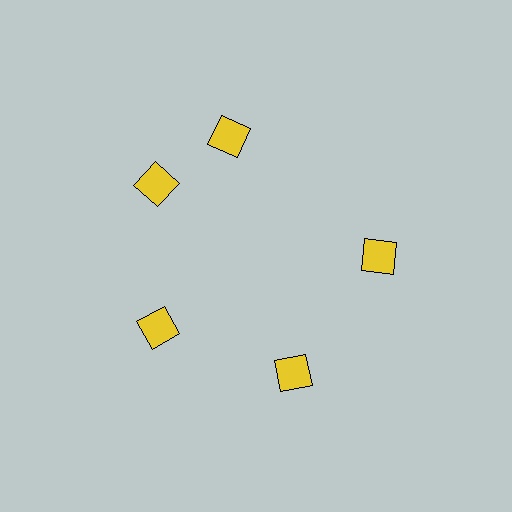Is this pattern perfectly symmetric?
No. The 5 yellow diamonds are arranged in a ring, but one element near the 1 o'clock position is rotated out of alignment along the ring, breaking the 5-fold rotational symmetry.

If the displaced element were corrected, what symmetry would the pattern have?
It would have 5-fold rotational symmetry — the pattern would map onto itself every 72 degrees.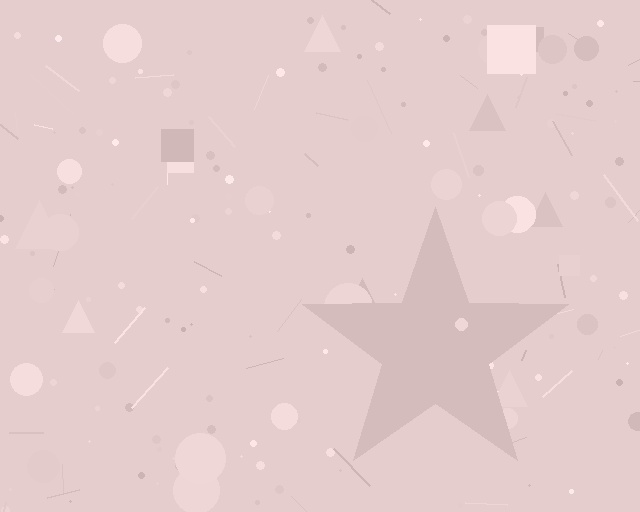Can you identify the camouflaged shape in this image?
The camouflaged shape is a star.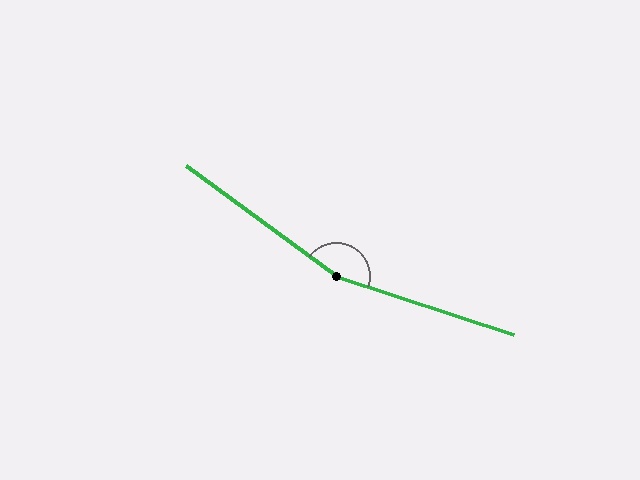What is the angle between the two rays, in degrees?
Approximately 162 degrees.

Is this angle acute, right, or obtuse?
It is obtuse.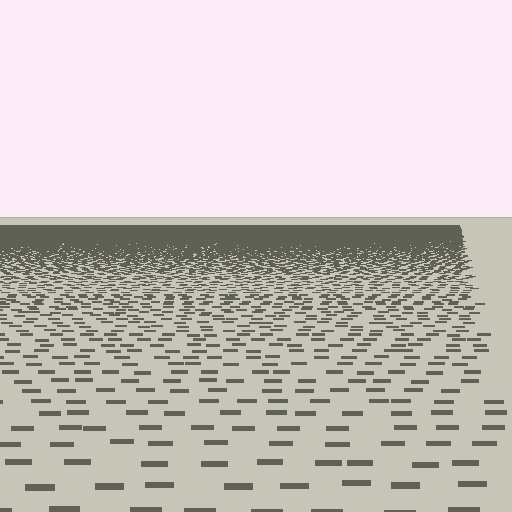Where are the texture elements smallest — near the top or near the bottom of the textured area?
Near the top.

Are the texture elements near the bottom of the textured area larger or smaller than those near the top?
Larger. Near the bottom, elements are closer to the viewer and appear at a bigger on-screen size.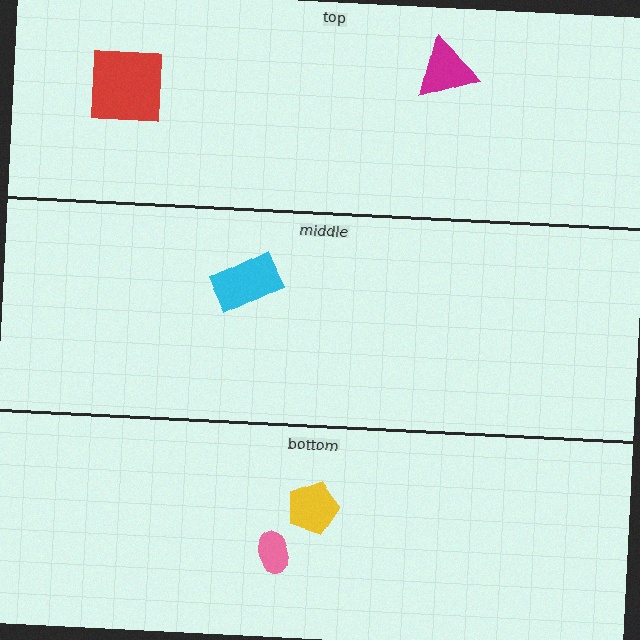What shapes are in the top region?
The red square, the magenta triangle.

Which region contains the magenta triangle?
The top region.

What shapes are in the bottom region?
The yellow pentagon, the pink ellipse.